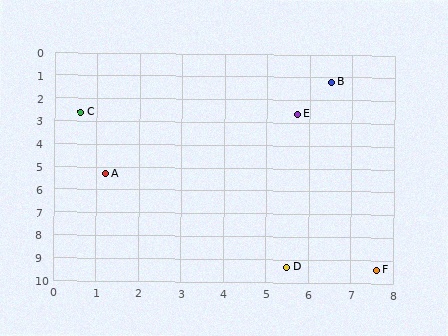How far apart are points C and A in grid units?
Points C and A are about 2.8 grid units apart.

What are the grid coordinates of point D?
Point D is at approximately (5.5, 9.3).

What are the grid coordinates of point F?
Point F is at approximately (7.6, 9.4).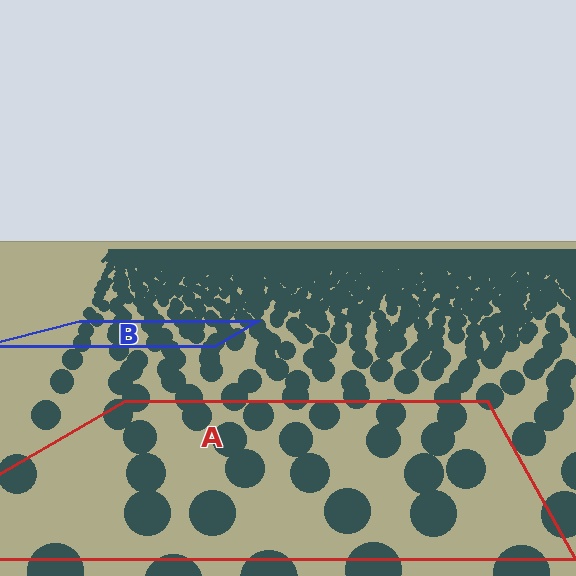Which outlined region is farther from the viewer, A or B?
Region B is farther from the viewer — the texture elements inside it appear smaller and more densely packed.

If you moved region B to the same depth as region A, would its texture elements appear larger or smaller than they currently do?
They would appear larger. At a closer depth, the same texture elements are projected at a bigger on-screen size.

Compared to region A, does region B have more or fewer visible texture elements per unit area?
Region B has more texture elements per unit area — they are packed more densely because it is farther away.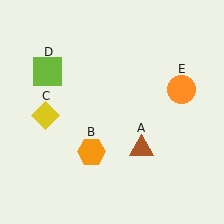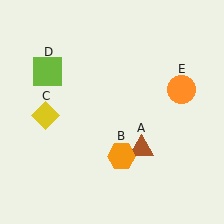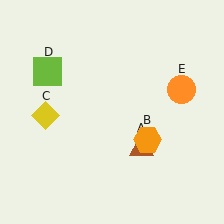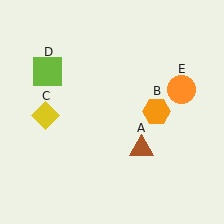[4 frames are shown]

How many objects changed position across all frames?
1 object changed position: orange hexagon (object B).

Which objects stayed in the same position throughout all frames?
Brown triangle (object A) and yellow diamond (object C) and lime square (object D) and orange circle (object E) remained stationary.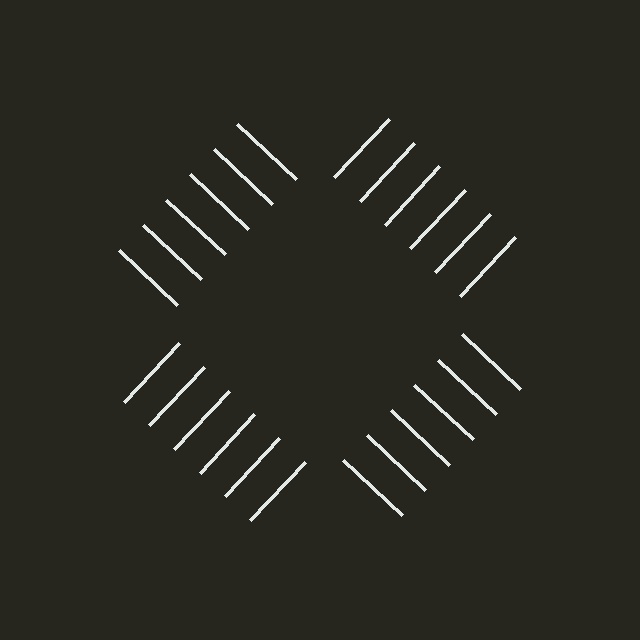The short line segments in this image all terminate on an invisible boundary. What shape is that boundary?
An illusory square — the line segments terminate on its edges but no continuous stroke is drawn.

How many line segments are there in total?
24 — 6 along each of the 4 edges.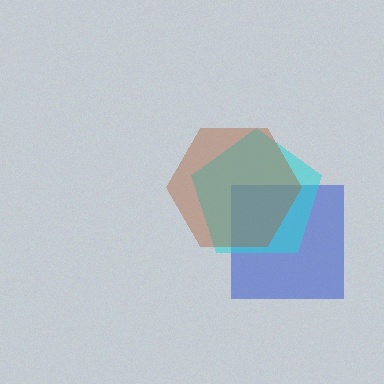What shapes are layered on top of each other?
The layered shapes are: a blue square, a cyan pentagon, a brown hexagon.